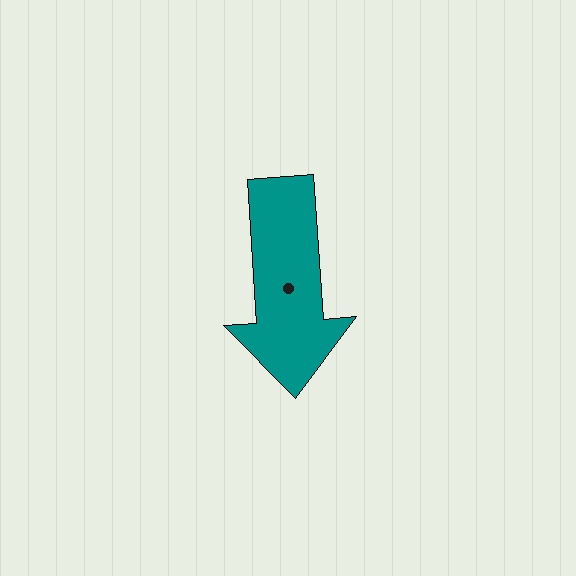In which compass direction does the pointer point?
South.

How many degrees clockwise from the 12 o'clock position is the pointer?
Approximately 176 degrees.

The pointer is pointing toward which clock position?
Roughly 6 o'clock.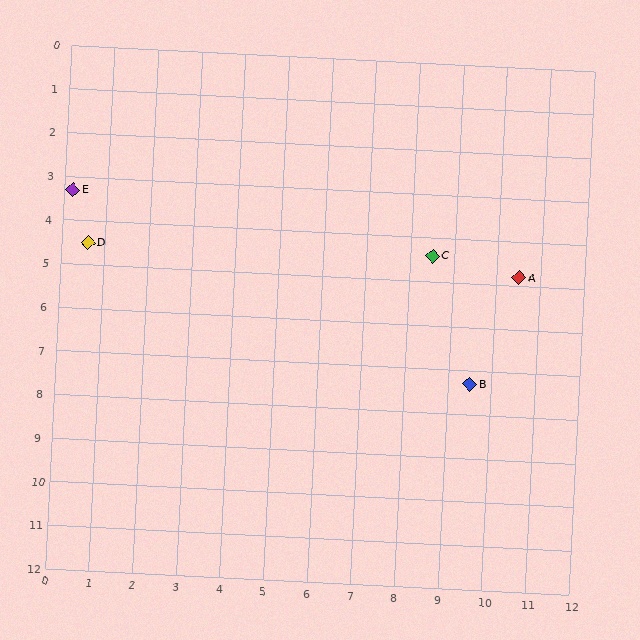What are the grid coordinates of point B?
Point B is at approximately (9.5, 7.3).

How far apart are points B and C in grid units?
Points B and C are about 3.1 grid units apart.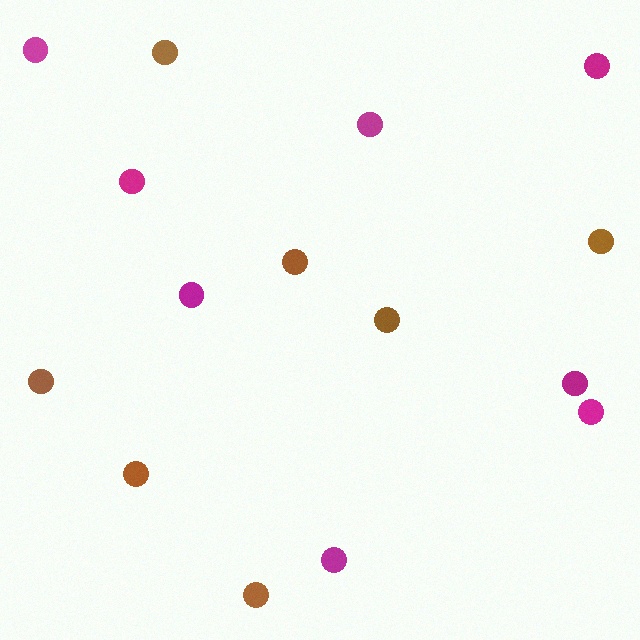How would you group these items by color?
There are 2 groups: one group of brown circles (7) and one group of magenta circles (8).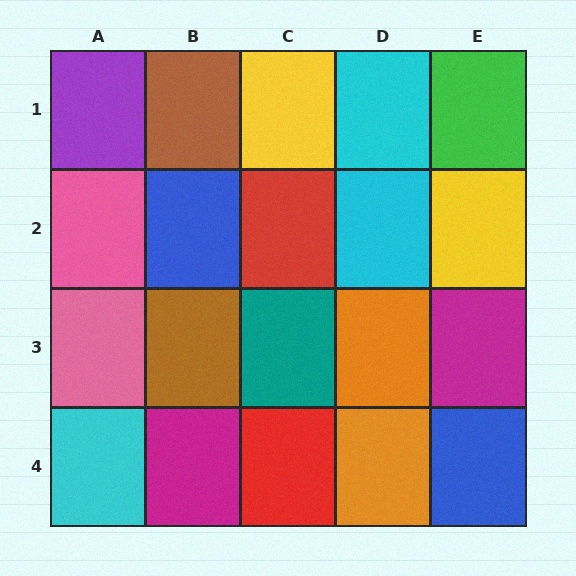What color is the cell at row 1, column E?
Green.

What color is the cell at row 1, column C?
Yellow.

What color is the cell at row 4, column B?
Magenta.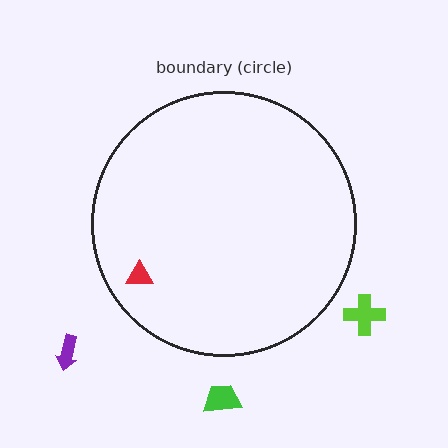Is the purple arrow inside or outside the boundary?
Outside.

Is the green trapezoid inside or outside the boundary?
Outside.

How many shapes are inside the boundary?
1 inside, 3 outside.